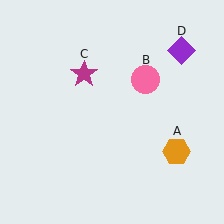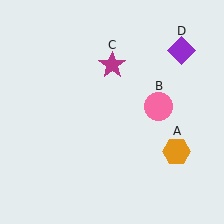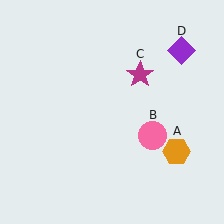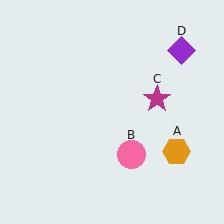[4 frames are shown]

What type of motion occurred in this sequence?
The pink circle (object B), magenta star (object C) rotated clockwise around the center of the scene.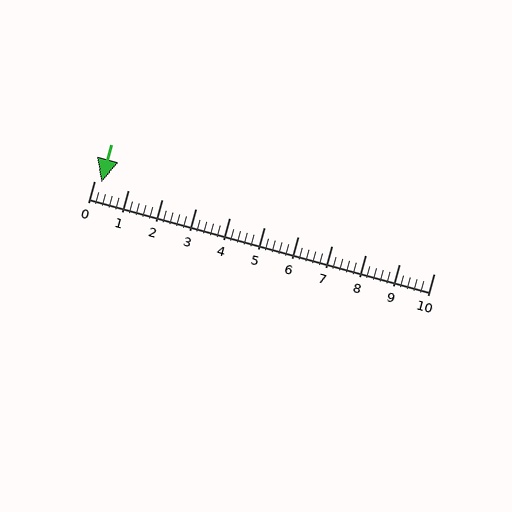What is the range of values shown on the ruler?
The ruler shows values from 0 to 10.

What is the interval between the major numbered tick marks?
The major tick marks are spaced 1 units apart.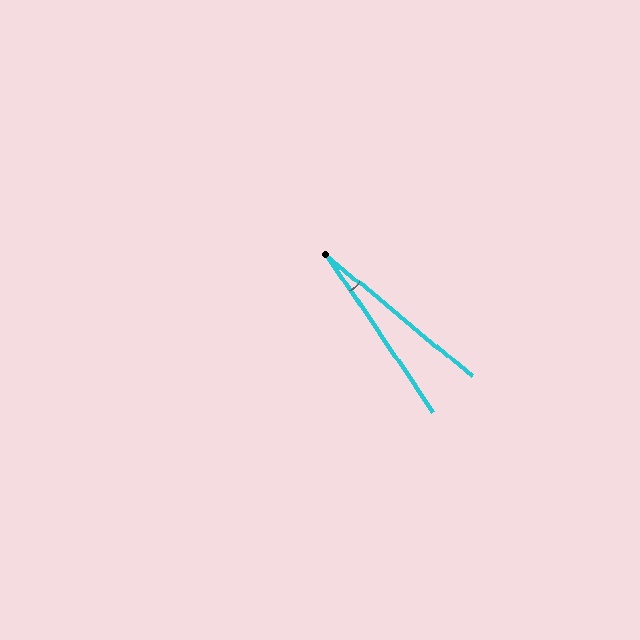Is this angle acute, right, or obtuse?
It is acute.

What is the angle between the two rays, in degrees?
Approximately 16 degrees.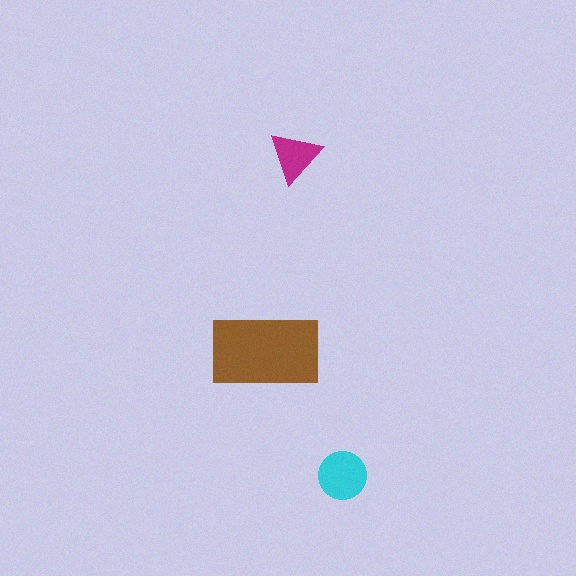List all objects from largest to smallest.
The brown rectangle, the cyan circle, the magenta triangle.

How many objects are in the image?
There are 3 objects in the image.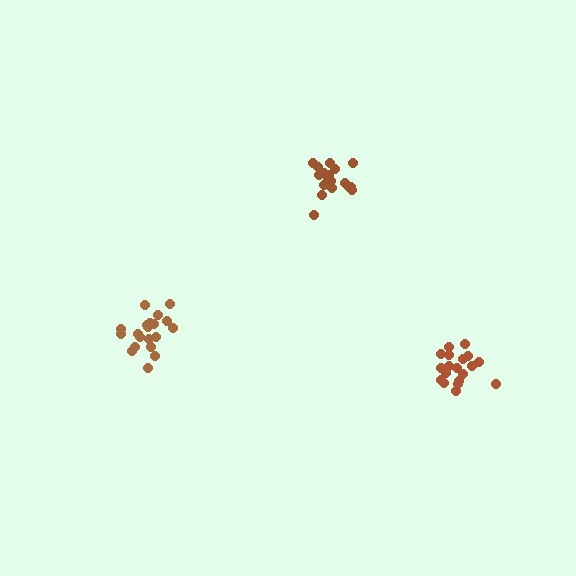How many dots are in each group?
Group 1: 20 dots, Group 2: 20 dots, Group 3: 19 dots (59 total).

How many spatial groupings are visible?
There are 3 spatial groupings.